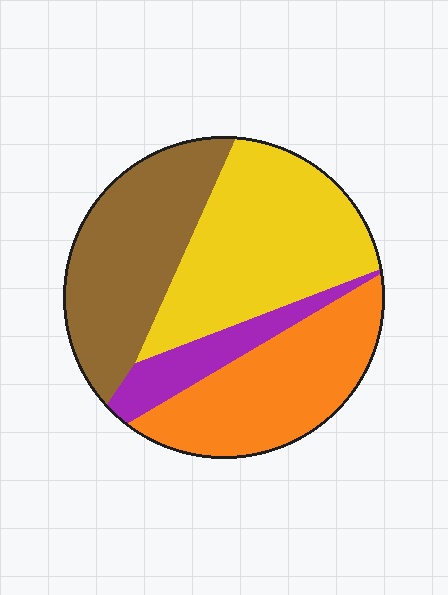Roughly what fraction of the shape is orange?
Orange covers roughly 25% of the shape.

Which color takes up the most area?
Yellow, at roughly 35%.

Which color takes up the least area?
Purple, at roughly 10%.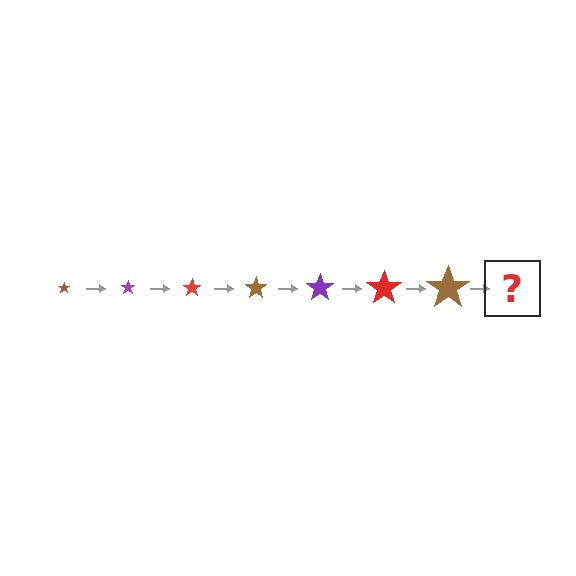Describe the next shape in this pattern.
It should be a purple star, larger than the previous one.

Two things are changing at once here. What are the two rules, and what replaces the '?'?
The two rules are that the star grows larger each step and the color cycles through brown, purple, and red. The '?' should be a purple star, larger than the previous one.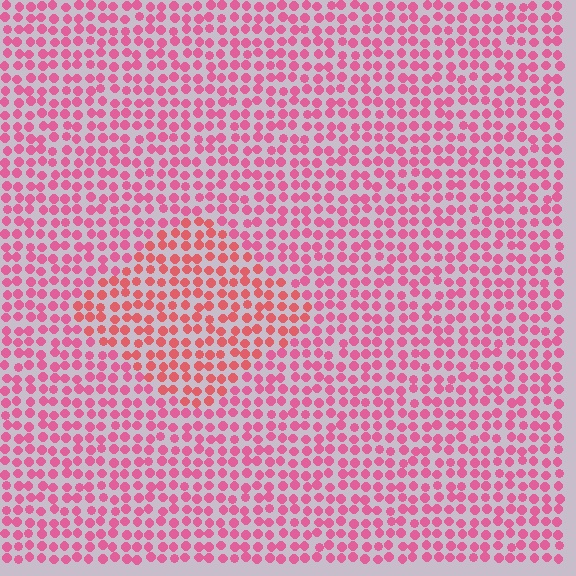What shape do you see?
I see a diamond.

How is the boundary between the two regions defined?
The boundary is defined purely by a slight shift in hue (about 23 degrees). Spacing, size, and orientation are identical on both sides.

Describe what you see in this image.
The image is filled with small pink elements in a uniform arrangement. A diamond-shaped region is visible where the elements are tinted to a slightly different hue, forming a subtle color boundary.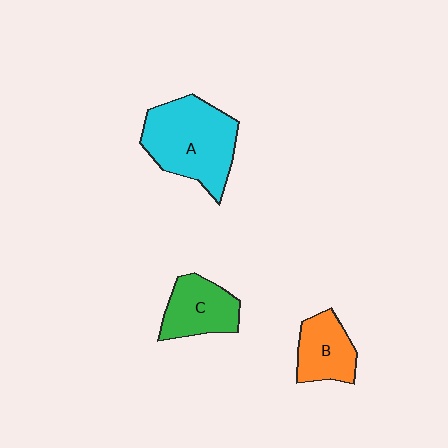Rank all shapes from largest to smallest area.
From largest to smallest: A (cyan), C (green), B (orange).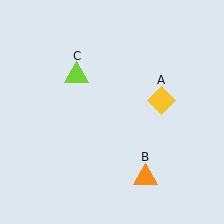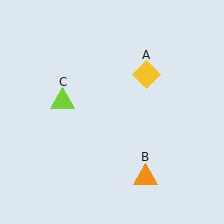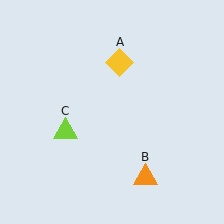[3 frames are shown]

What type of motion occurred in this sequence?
The yellow diamond (object A), lime triangle (object C) rotated counterclockwise around the center of the scene.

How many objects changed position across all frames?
2 objects changed position: yellow diamond (object A), lime triangle (object C).